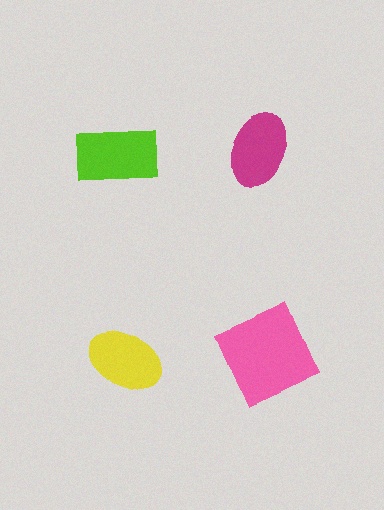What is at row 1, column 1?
A lime rectangle.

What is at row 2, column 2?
A pink square.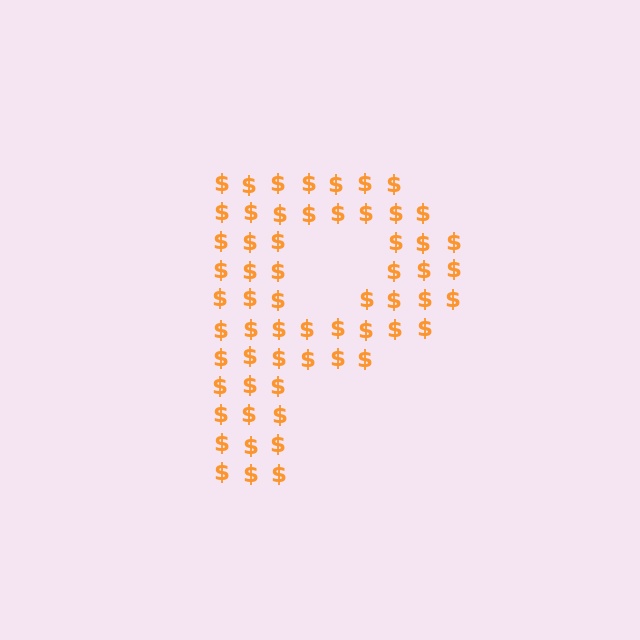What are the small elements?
The small elements are dollar signs.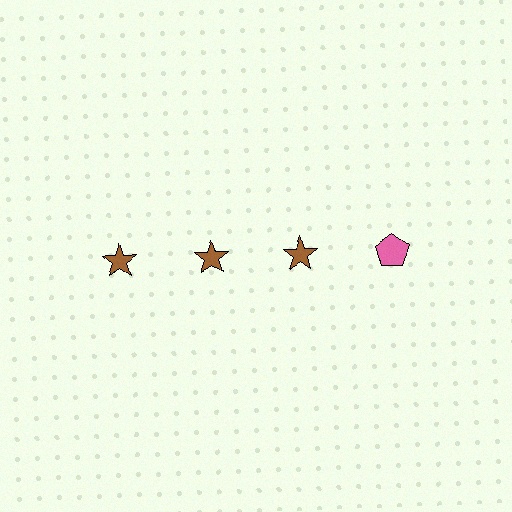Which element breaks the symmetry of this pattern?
The pink pentagon in the top row, second from right column breaks the symmetry. All other shapes are brown stars.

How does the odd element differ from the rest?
It differs in both color (pink instead of brown) and shape (pentagon instead of star).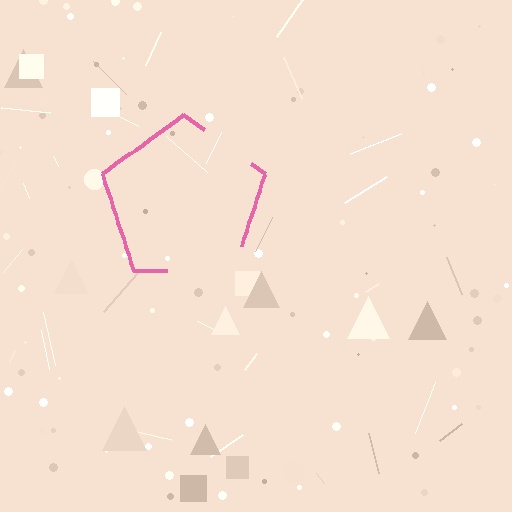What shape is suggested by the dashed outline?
The dashed outline suggests a pentagon.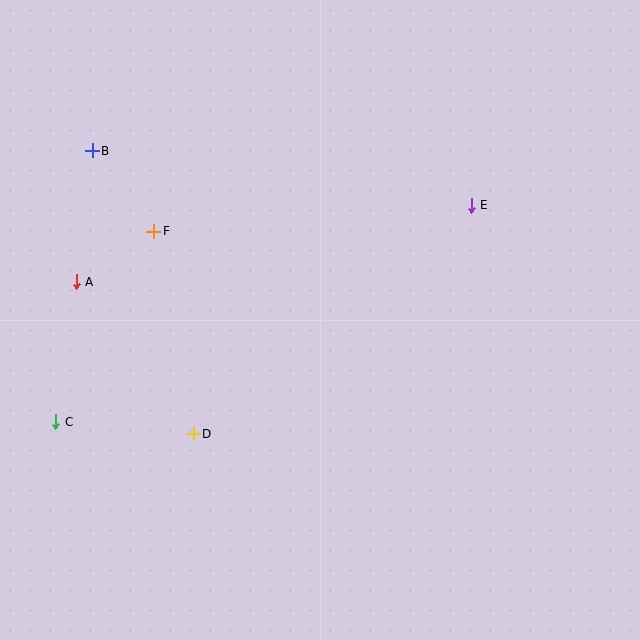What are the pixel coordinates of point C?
Point C is at (56, 422).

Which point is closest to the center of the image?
Point D at (193, 434) is closest to the center.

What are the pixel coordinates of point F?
Point F is at (154, 231).